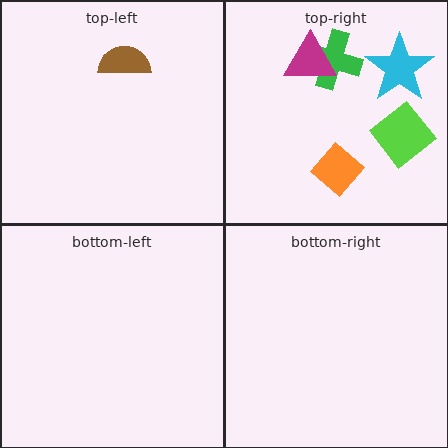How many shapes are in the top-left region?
1.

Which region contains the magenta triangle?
The top-right region.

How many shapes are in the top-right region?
5.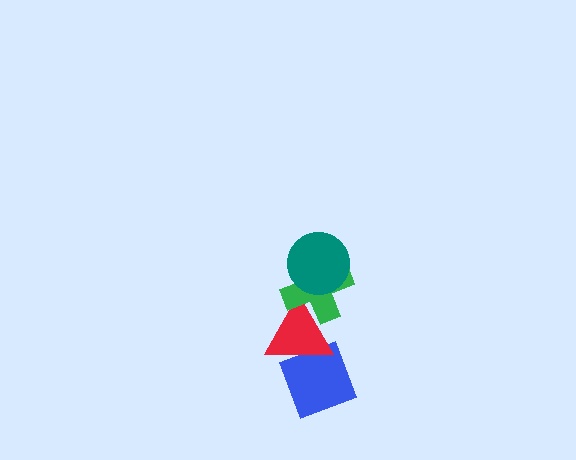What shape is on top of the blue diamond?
The red triangle is on top of the blue diamond.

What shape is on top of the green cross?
The teal circle is on top of the green cross.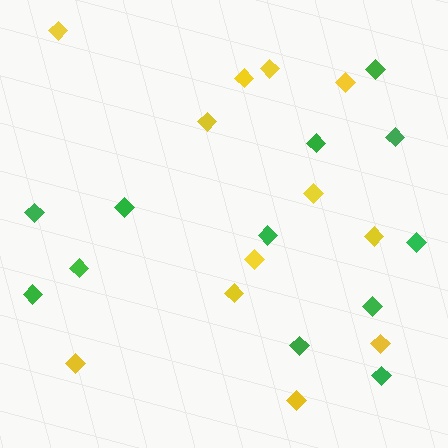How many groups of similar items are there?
There are 2 groups: one group of yellow diamonds (12) and one group of green diamonds (12).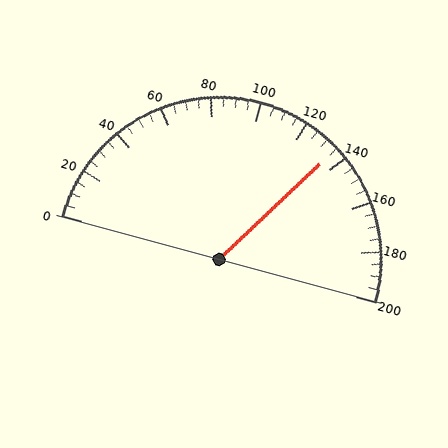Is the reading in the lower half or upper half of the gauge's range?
The reading is in the upper half of the range (0 to 200).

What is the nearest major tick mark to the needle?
The nearest major tick mark is 140.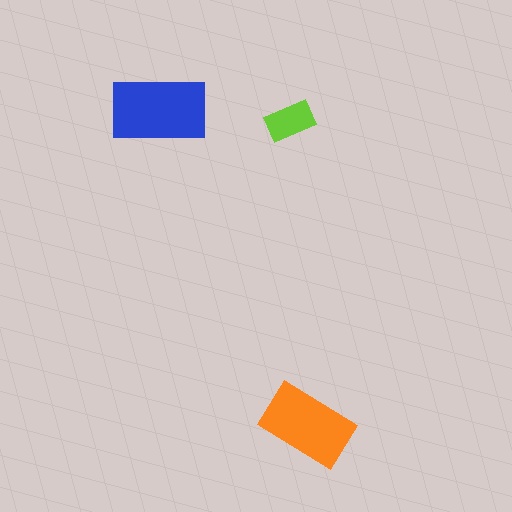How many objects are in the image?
There are 3 objects in the image.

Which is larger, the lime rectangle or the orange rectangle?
The orange one.